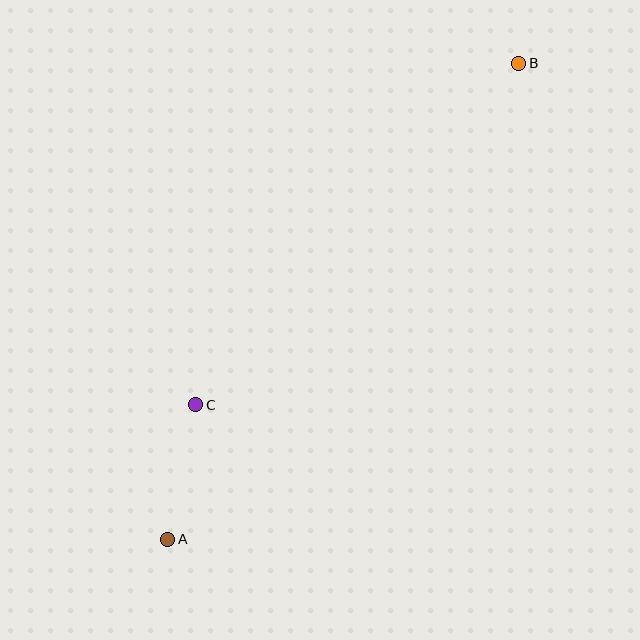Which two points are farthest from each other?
Points A and B are farthest from each other.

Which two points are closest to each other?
Points A and C are closest to each other.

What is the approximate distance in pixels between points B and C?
The distance between B and C is approximately 470 pixels.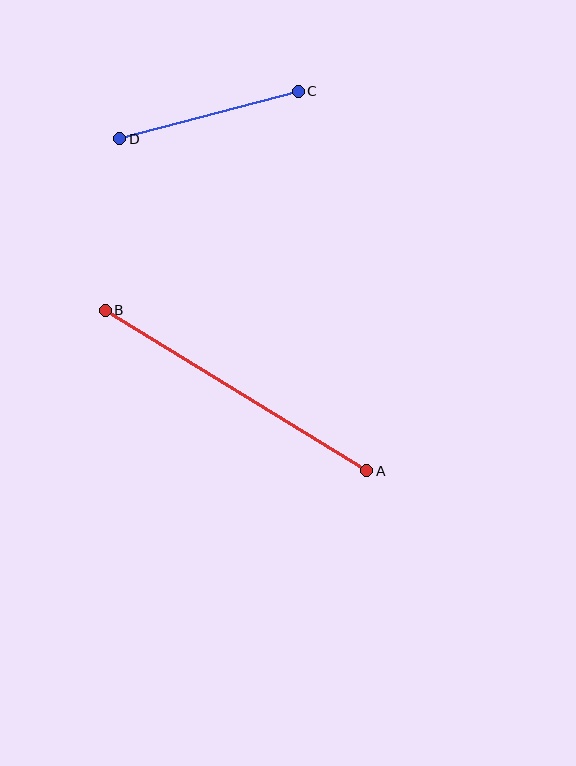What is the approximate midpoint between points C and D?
The midpoint is at approximately (209, 115) pixels.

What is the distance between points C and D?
The distance is approximately 185 pixels.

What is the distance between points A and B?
The distance is approximately 307 pixels.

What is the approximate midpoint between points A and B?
The midpoint is at approximately (236, 391) pixels.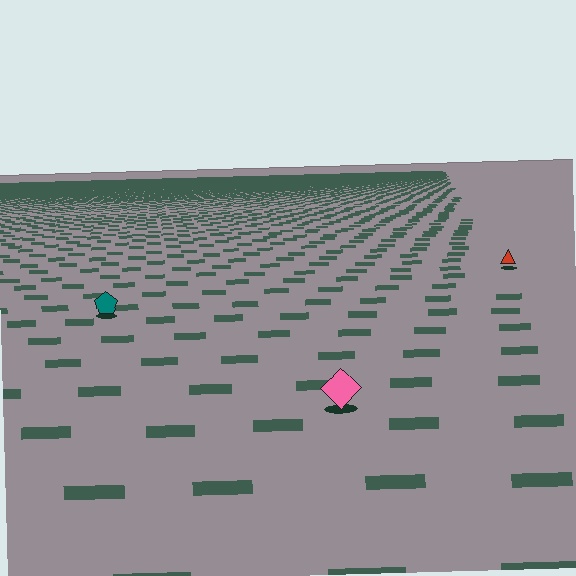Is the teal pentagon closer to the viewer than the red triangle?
Yes. The teal pentagon is closer — you can tell from the texture gradient: the ground texture is coarser near it.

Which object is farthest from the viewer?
The red triangle is farthest from the viewer. It appears smaller and the ground texture around it is denser.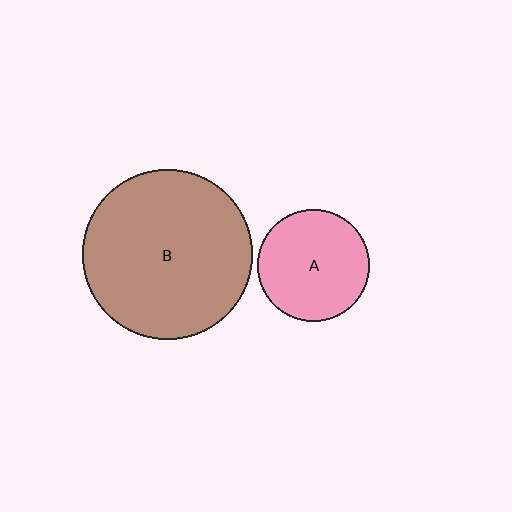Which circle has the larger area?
Circle B (brown).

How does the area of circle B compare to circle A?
Approximately 2.3 times.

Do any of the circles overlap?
No, none of the circles overlap.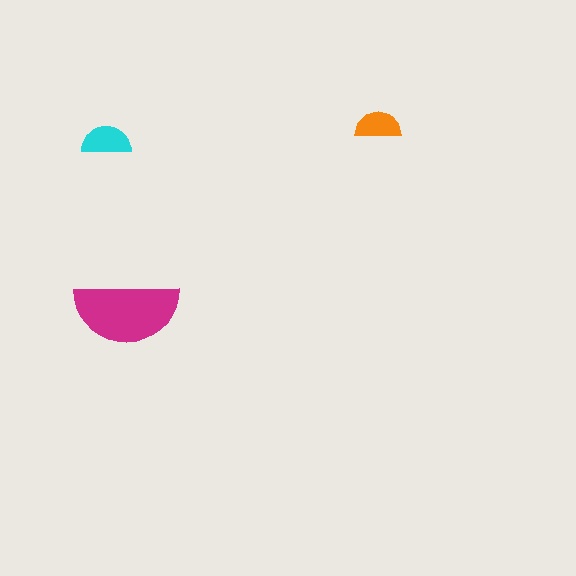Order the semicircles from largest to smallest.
the magenta one, the cyan one, the orange one.